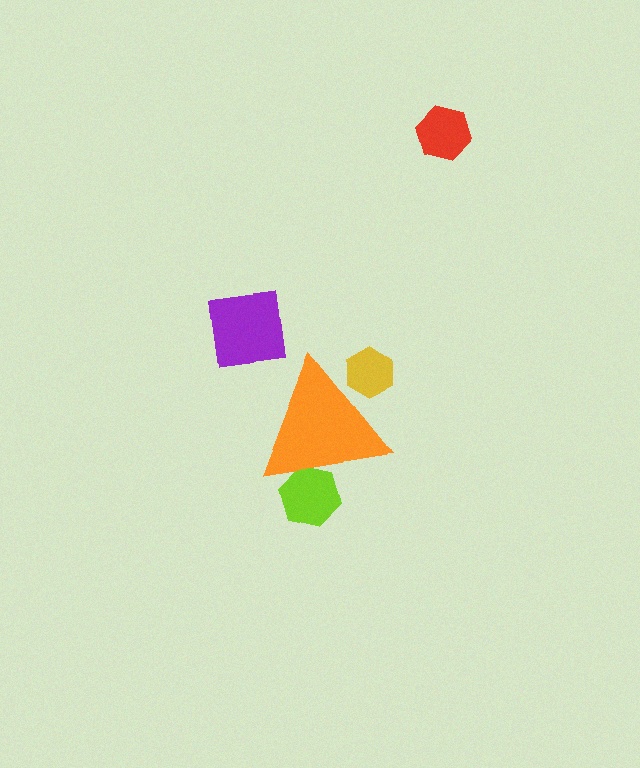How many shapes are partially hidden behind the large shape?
2 shapes are partially hidden.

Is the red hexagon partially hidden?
No, the red hexagon is fully visible.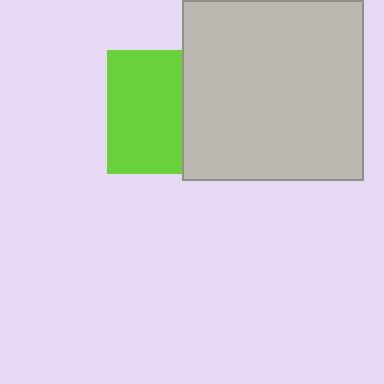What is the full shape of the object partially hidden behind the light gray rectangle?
The partially hidden object is a lime square.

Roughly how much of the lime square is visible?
About half of it is visible (roughly 60%).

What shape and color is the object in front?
The object in front is a light gray rectangle.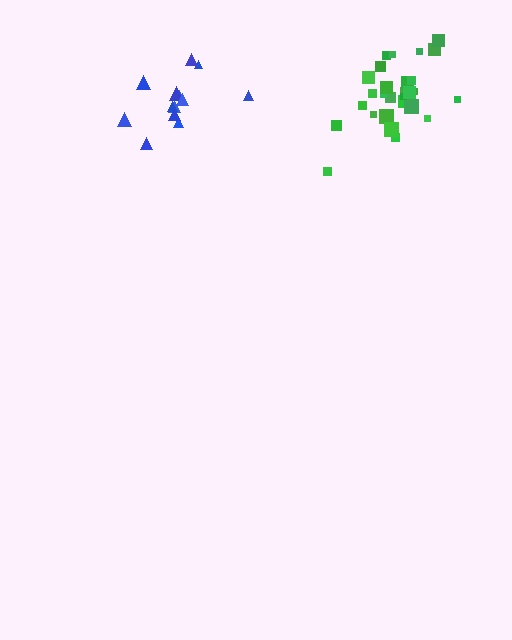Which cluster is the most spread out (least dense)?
Blue.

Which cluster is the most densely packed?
Green.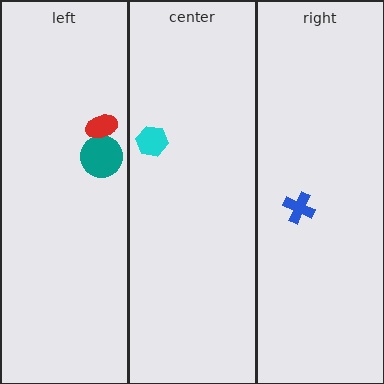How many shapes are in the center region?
1.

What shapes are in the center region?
The cyan hexagon.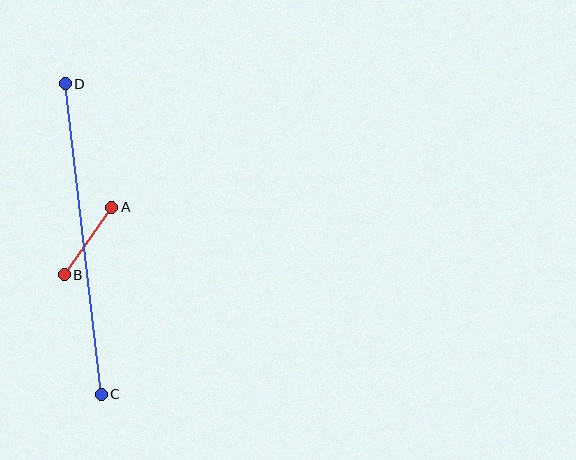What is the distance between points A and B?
The distance is approximately 83 pixels.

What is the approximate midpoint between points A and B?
The midpoint is at approximately (88, 241) pixels.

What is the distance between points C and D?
The distance is approximately 312 pixels.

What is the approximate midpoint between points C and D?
The midpoint is at approximately (83, 239) pixels.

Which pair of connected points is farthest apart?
Points C and D are farthest apart.